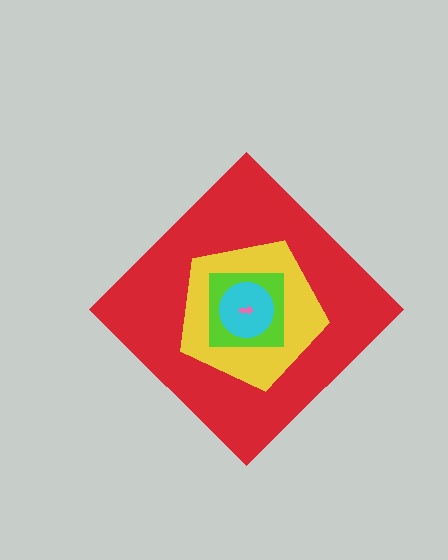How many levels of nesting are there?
5.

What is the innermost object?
The pink arrow.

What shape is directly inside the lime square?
The cyan circle.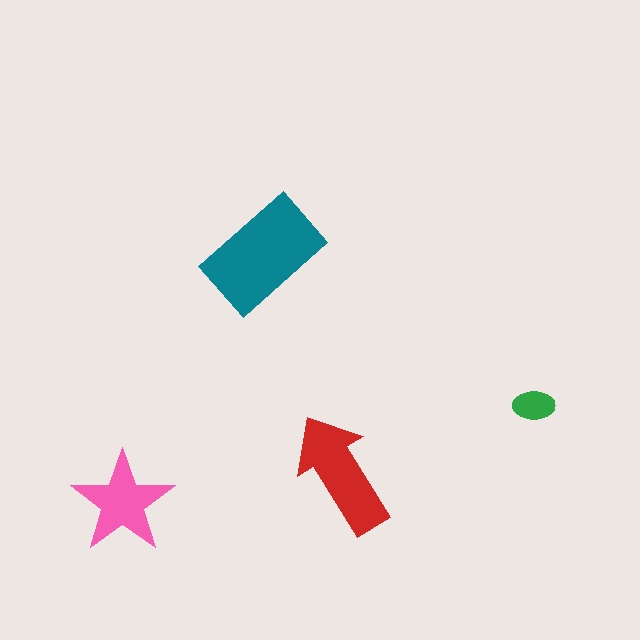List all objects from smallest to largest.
The green ellipse, the pink star, the red arrow, the teal rectangle.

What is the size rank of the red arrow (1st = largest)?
2nd.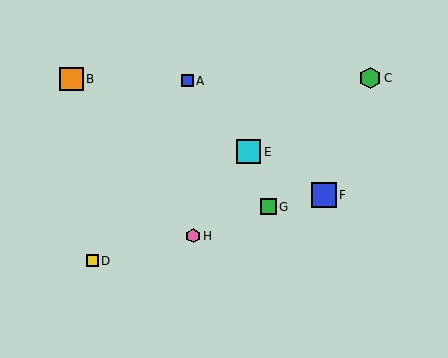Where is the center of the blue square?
The center of the blue square is at (324, 195).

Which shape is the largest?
The blue square (labeled F) is the largest.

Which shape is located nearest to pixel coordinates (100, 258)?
The yellow square (labeled D) at (92, 261) is nearest to that location.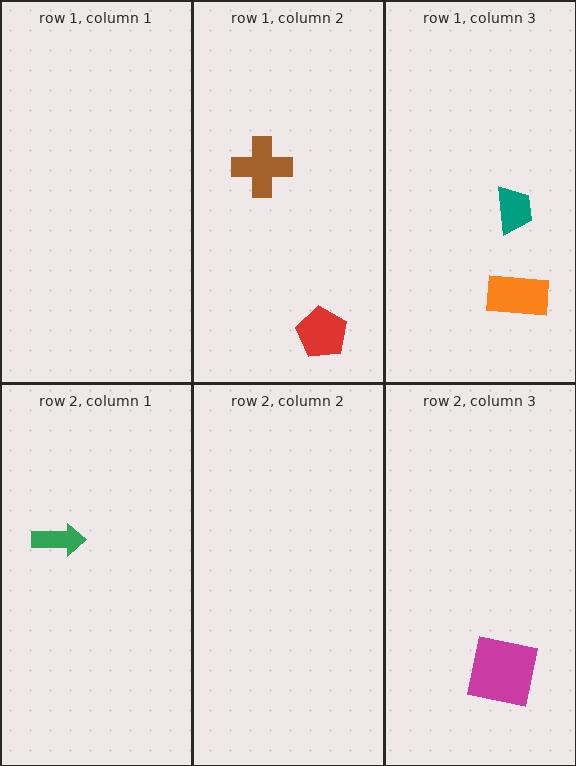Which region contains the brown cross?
The row 1, column 2 region.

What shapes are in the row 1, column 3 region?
The orange rectangle, the teal trapezoid.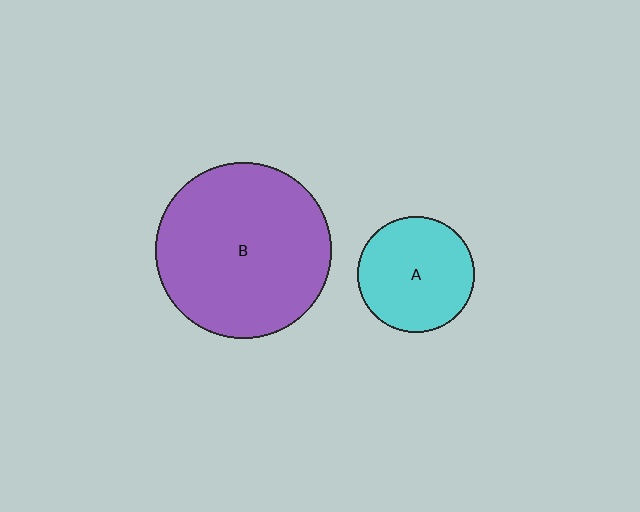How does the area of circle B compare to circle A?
Approximately 2.3 times.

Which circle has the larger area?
Circle B (purple).